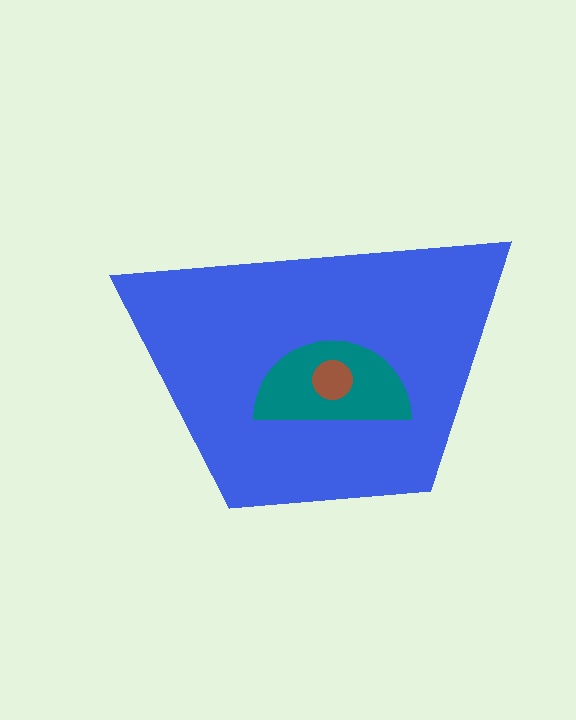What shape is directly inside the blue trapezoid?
The teal semicircle.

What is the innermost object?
The brown circle.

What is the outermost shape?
The blue trapezoid.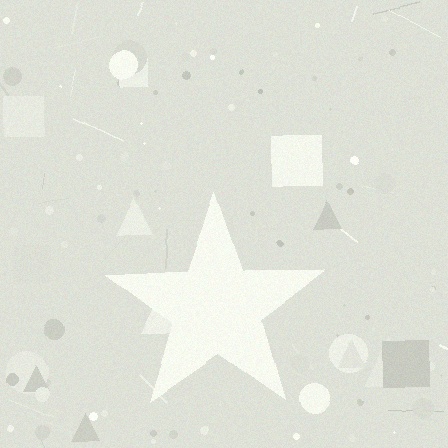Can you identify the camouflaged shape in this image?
The camouflaged shape is a star.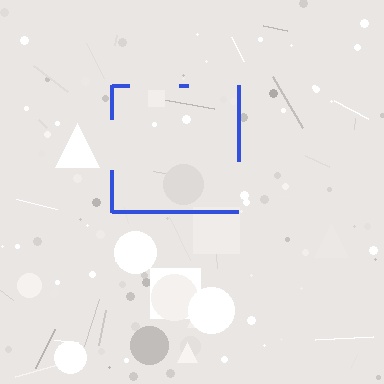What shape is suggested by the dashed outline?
The dashed outline suggests a square.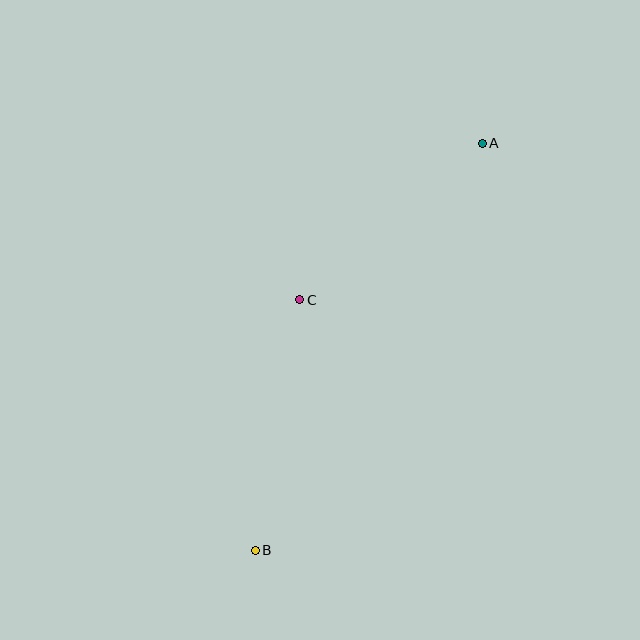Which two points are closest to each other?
Points A and C are closest to each other.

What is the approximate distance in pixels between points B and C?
The distance between B and C is approximately 255 pixels.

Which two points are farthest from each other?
Points A and B are farthest from each other.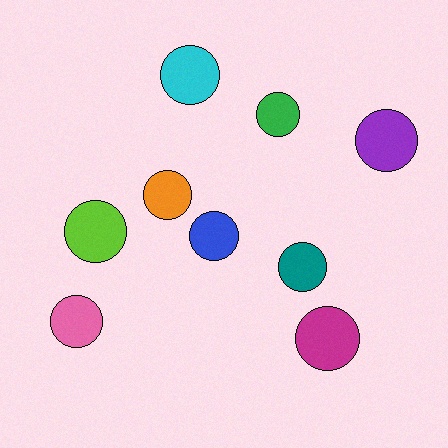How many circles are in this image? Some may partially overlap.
There are 9 circles.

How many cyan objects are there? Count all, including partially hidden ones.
There is 1 cyan object.